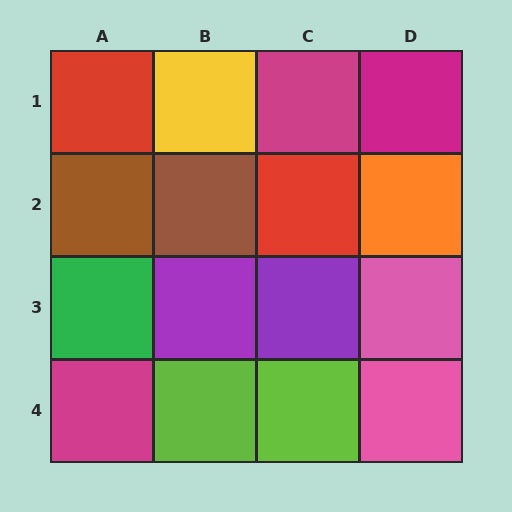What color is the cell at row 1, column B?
Yellow.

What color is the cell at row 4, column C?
Lime.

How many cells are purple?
2 cells are purple.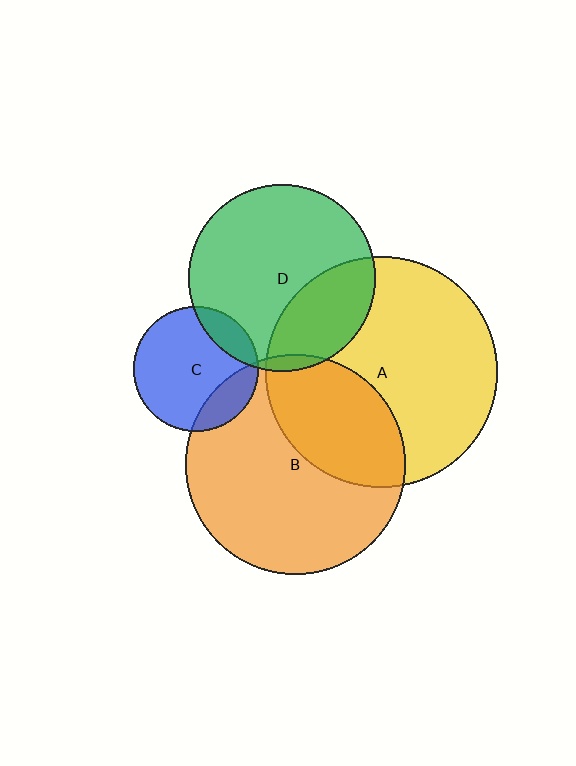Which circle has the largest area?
Circle A (yellow).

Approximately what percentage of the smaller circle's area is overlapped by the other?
Approximately 15%.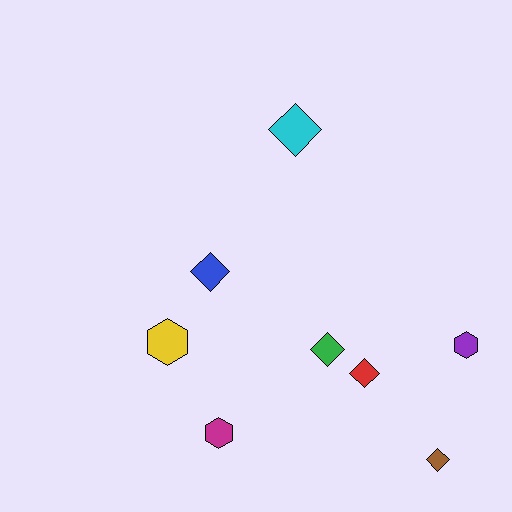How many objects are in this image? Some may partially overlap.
There are 8 objects.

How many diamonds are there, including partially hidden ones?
There are 5 diamonds.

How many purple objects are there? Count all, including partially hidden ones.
There is 1 purple object.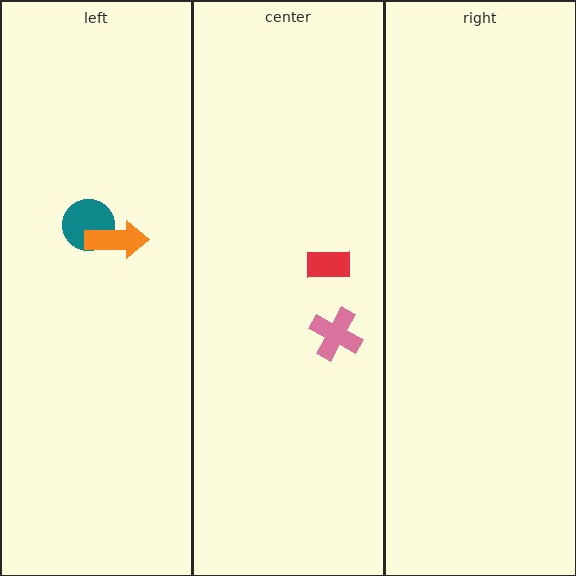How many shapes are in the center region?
2.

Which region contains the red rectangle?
The center region.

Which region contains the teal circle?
The left region.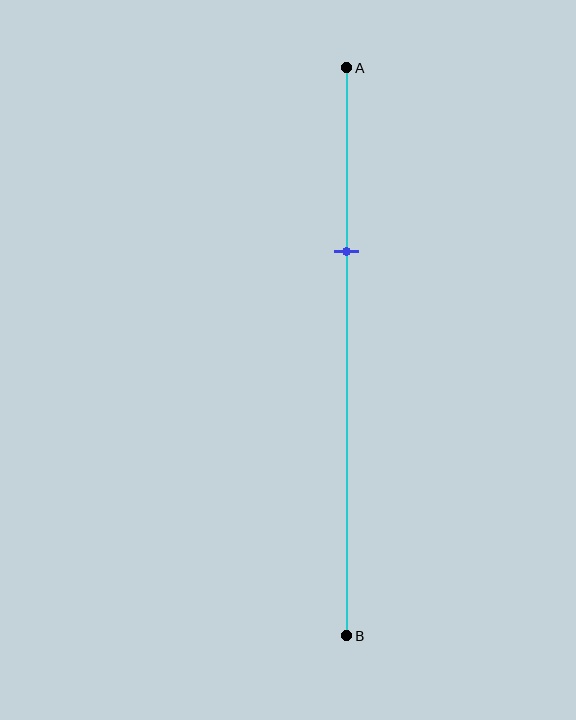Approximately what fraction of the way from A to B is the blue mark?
The blue mark is approximately 30% of the way from A to B.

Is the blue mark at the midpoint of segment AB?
No, the mark is at about 30% from A, not at the 50% midpoint.